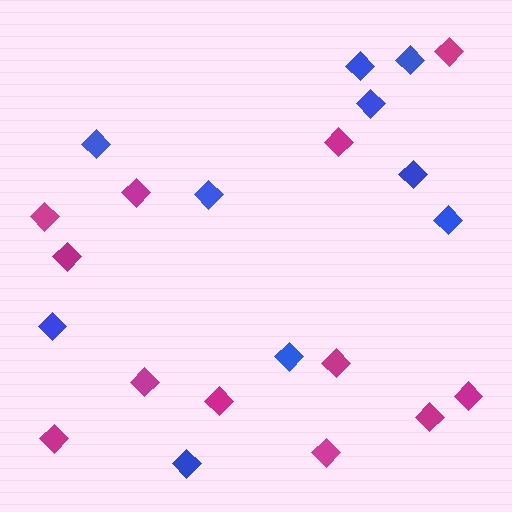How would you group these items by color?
There are 2 groups: one group of blue diamonds (10) and one group of magenta diamonds (12).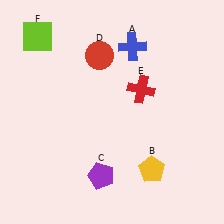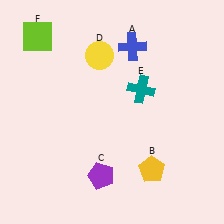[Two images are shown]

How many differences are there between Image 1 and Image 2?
There are 2 differences between the two images.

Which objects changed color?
D changed from red to yellow. E changed from red to teal.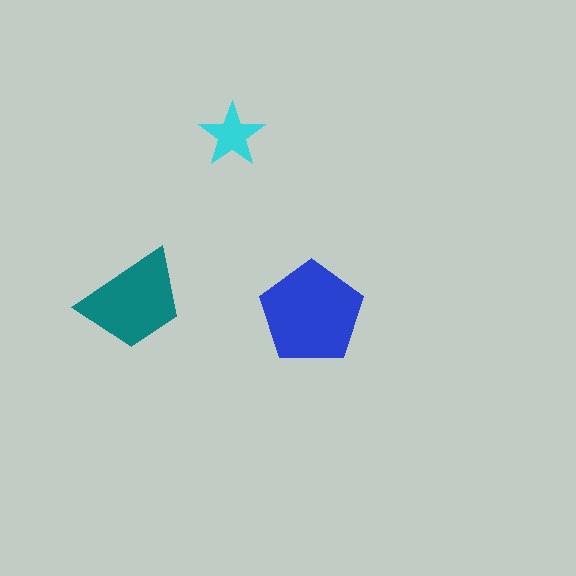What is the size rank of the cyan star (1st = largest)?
3rd.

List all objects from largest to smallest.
The blue pentagon, the teal trapezoid, the cyan star.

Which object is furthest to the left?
The teal trapezoid is leftmost.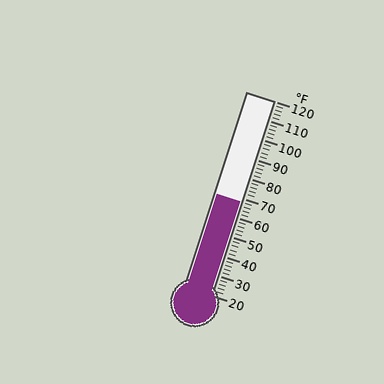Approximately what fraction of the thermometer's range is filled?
The thermometer is filled to approximately 50% of its range.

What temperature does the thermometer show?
The thermometer shows approximately 68°F.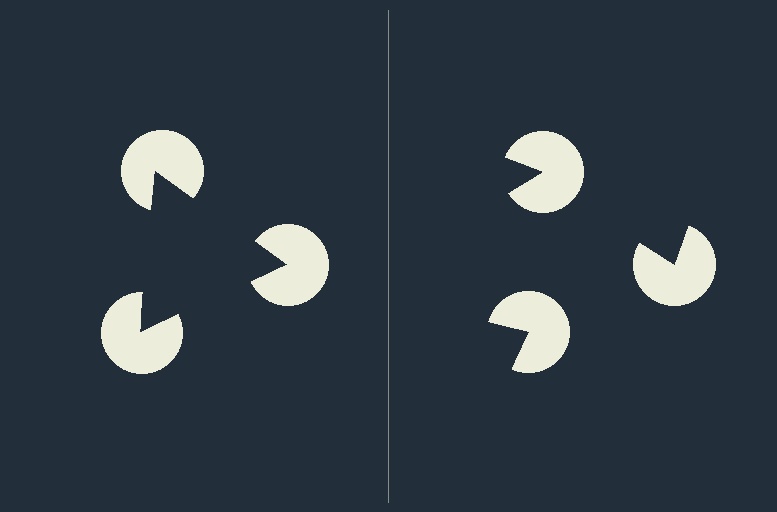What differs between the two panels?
The pac-man discs are positioned identically on both sides; only the wedge orientations differ. On the left they align to a triangle; on the right they are misaligned.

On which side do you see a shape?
An illusory triangle appears on the left side. On the right side the wedge cuts are rotated, so no coherent shape forms.